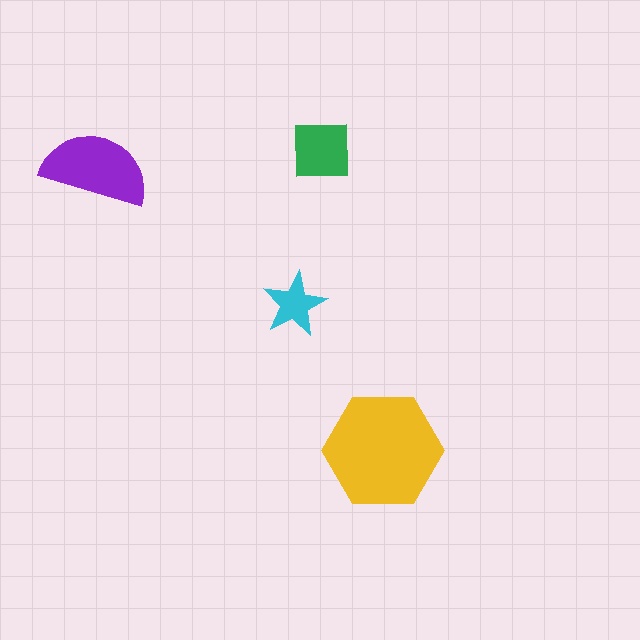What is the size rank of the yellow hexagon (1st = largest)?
1st.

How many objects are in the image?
There are 4 objects in the image.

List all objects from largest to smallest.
The yellow hexagon, the purple semicircle, the green square, the cyan star.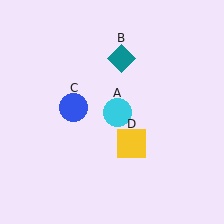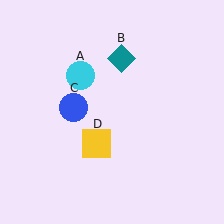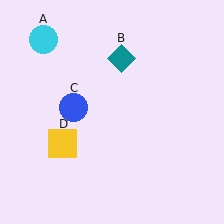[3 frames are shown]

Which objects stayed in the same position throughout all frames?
Teal diamond (object B) and blue circle (object C) remained stationary.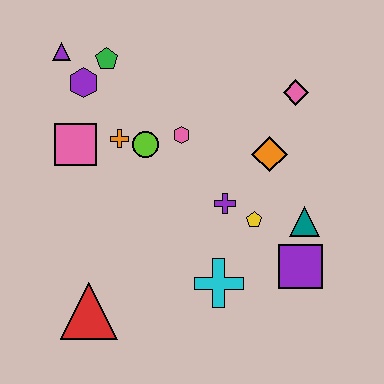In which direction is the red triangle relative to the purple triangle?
The red triangle is below the purple triangle.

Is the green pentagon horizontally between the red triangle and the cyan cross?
Yes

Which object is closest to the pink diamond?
The orange diamond is closest to the pink diamond.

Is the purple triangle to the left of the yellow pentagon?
Yes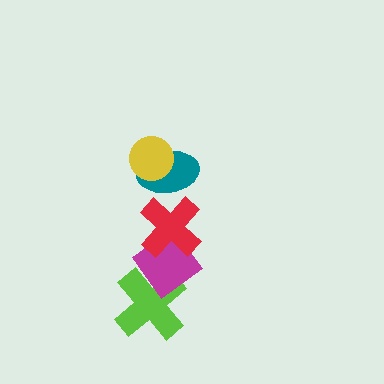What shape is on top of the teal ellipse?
The yellow circle is on top of the teal ellipse.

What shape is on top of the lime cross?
The magenta diamond is on top of the lime cross.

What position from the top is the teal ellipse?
The teal ellipse is 2nd from the top.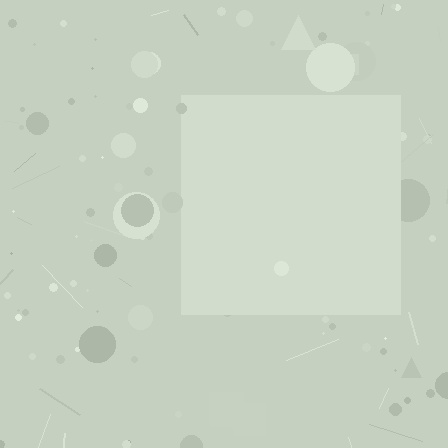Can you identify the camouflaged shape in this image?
The camouflaged shape is a square.